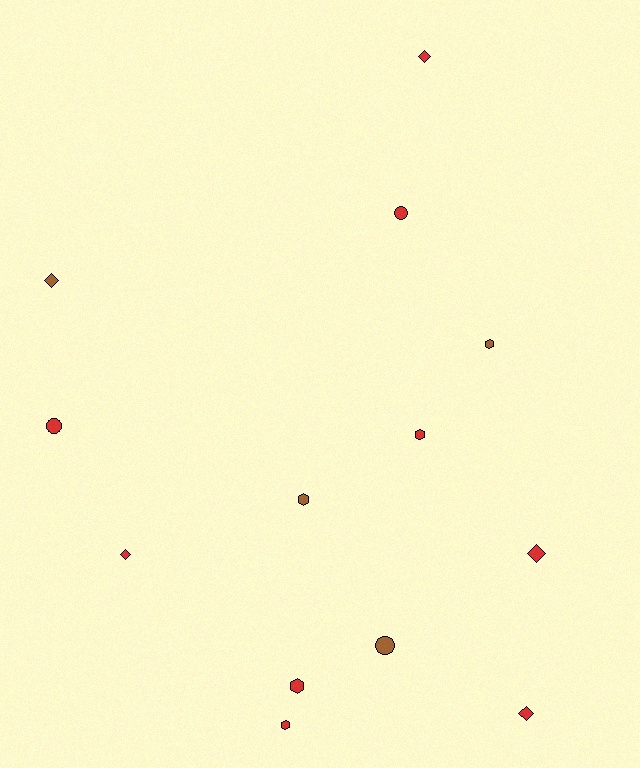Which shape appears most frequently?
Hexagon, with 5 objects.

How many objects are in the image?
There are 13 objects.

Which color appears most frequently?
Red, with 9 objects.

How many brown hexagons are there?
There are 2 brown hexagons.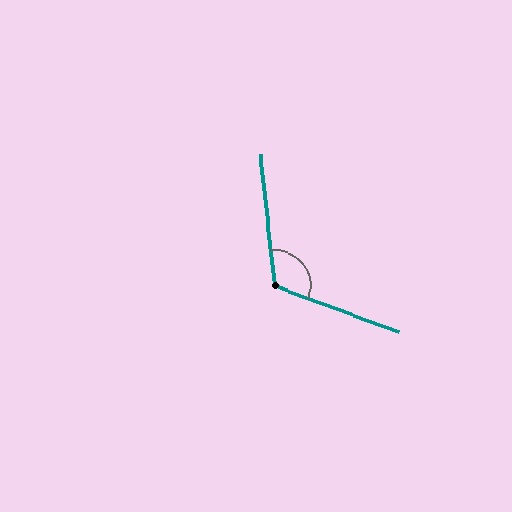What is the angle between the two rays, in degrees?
Approximately 117 degrees.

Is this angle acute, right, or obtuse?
It is obtuse.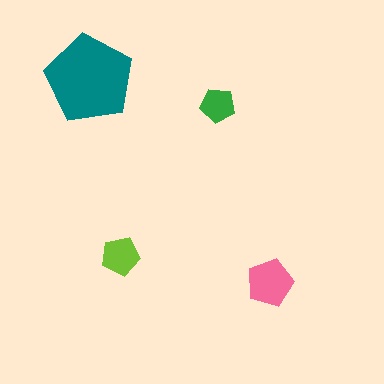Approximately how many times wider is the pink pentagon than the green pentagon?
About 1.5 times wider.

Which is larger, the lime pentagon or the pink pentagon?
The pink one.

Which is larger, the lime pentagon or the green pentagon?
The lime one.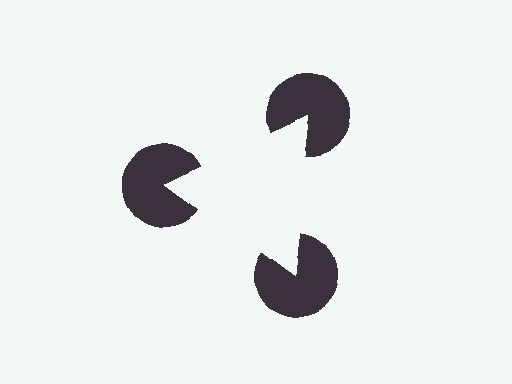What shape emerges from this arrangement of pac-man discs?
An illusory triangle — its edges are inferred from the aligned wedge cuts in the pac-man discs, not physically drawn.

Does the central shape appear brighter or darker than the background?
It typically appears slightly brighter than the background, even though no actual brightness change is drawn.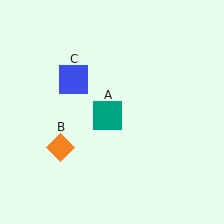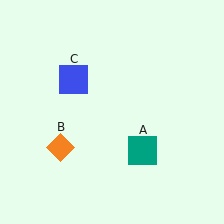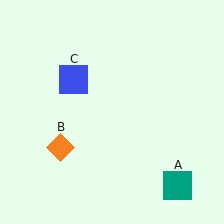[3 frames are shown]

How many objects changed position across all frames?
1 object changed position: teal square (object A).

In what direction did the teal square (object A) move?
The teal square (object A) moved down and to the right.